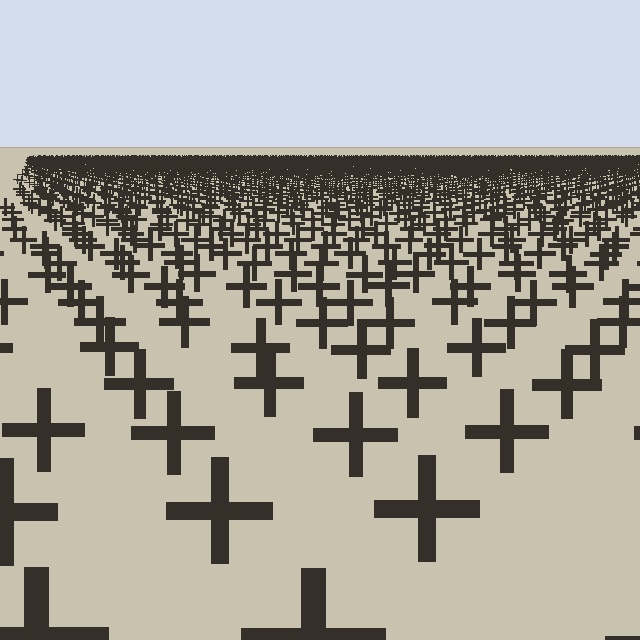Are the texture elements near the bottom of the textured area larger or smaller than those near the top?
Larger. Near the bottom, elements are closer to the viewer and appear at a bigger on-screen size.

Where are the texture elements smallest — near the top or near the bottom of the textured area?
Near the top.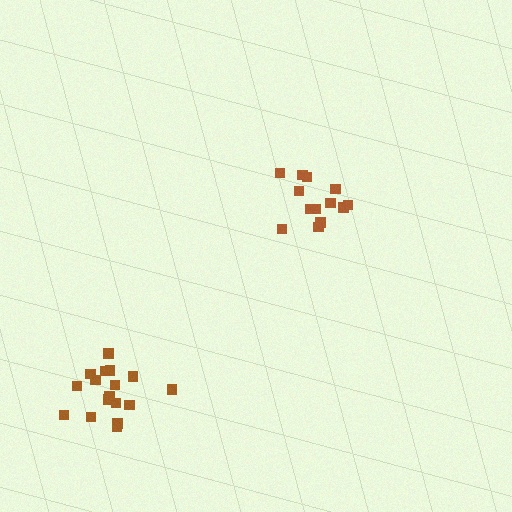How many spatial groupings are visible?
There are 2 spatial groupings.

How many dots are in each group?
Group 1: 13 dots, Group 2: 17 dots (30 total).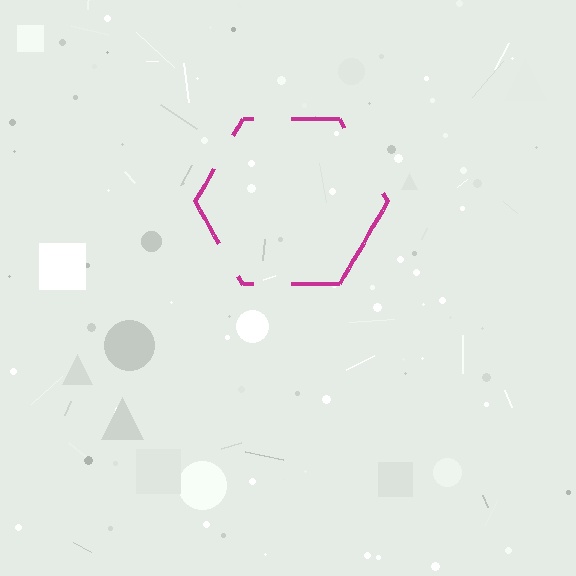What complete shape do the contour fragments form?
The contour fragments form a hexagon.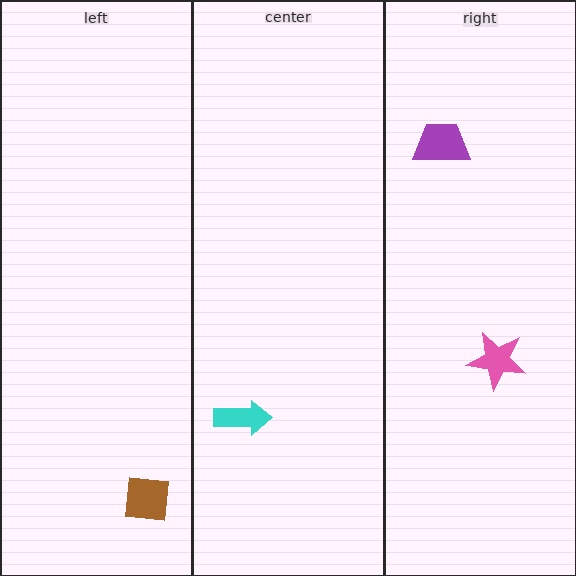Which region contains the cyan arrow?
The center region.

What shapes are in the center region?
The cyan arrow.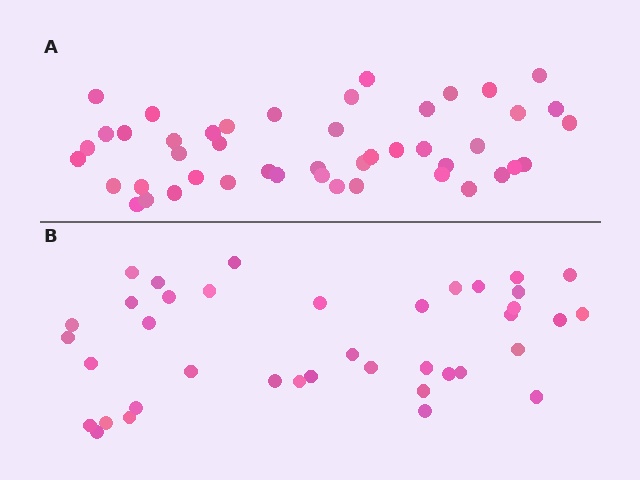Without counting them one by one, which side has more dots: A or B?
Region A (the top region) has more dots.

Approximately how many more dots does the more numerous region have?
Region A has roughly 8 or so more dots than region B.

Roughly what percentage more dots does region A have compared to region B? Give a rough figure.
About 20% more.